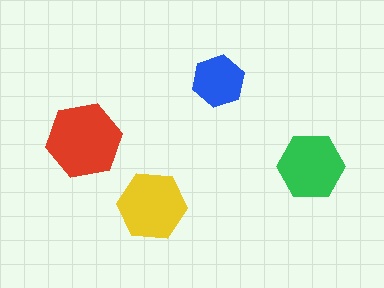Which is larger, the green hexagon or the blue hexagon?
The green one.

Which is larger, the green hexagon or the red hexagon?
The red one.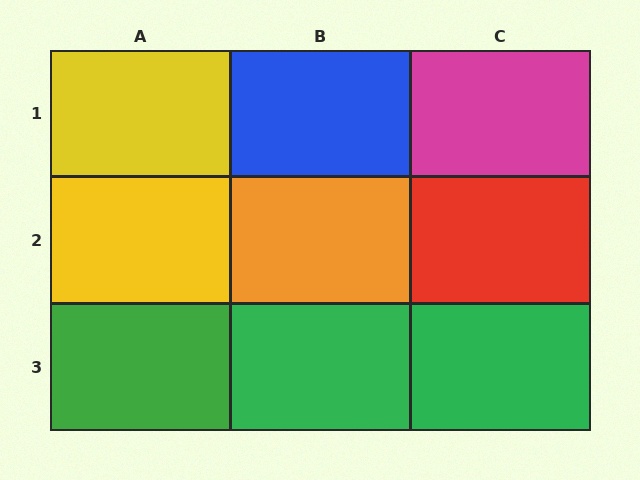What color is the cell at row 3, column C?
Green.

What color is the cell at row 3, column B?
Green.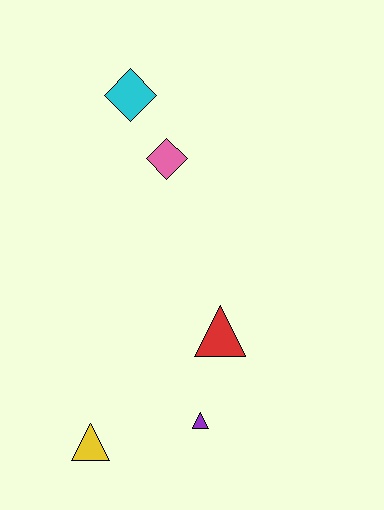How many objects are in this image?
There are 5 objects.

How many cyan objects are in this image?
There is 1 cyan object.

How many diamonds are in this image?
There are 2 diamonds.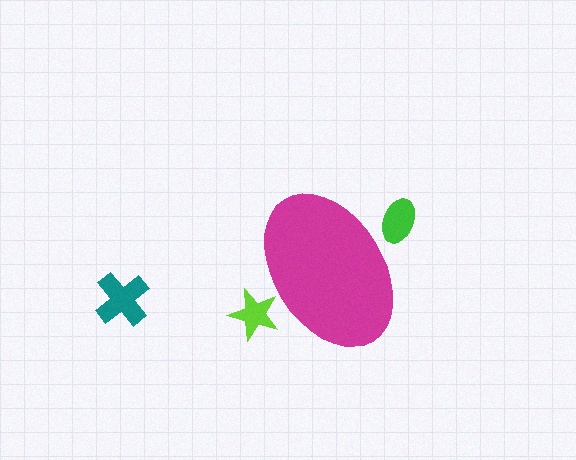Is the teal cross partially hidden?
No, the teal cross is fully visible.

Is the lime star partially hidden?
Yes, the lime star is partially hidden behind the magenta ellipse.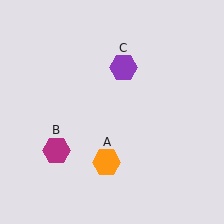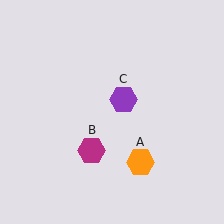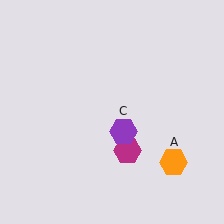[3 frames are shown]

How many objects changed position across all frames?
3 objects changed position: orange hexagon (object A), magenta hexagon (object B), purple hexagon (object C).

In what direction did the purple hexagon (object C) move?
The purple hexagon (object C) moved down.